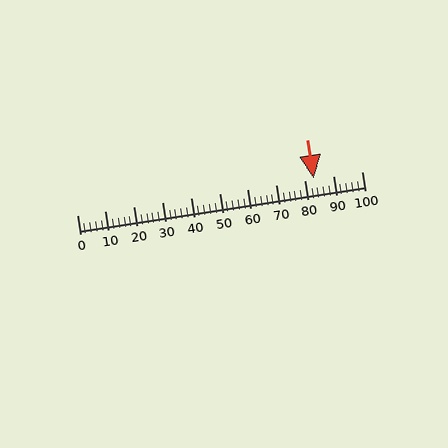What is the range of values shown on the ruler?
The ruler shows values from 0 to 100.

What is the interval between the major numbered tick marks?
The major tick marks are spaced 10 units apart.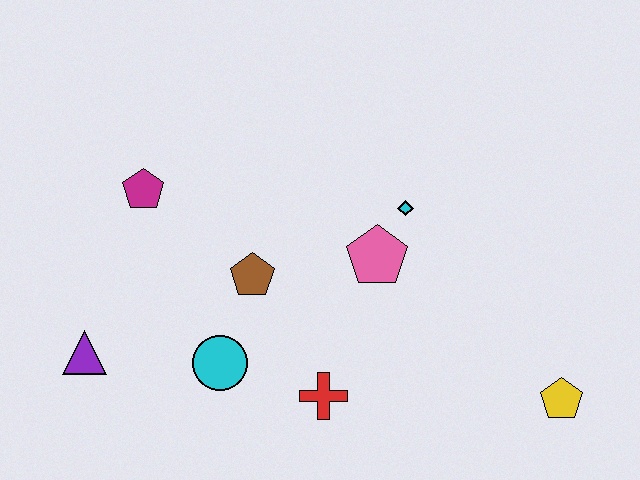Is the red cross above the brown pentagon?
No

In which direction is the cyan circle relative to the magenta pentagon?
The cyan circle is below the magenta pentagon.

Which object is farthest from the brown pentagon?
The yellow pentagon is farthest from the brown pentagon.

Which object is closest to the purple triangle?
The cyan circle is closest to the purple triangle.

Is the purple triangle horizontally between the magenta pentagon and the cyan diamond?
No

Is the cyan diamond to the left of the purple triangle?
No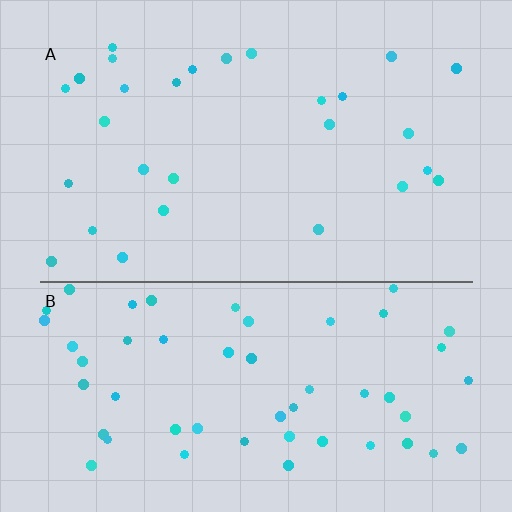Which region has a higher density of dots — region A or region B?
B (the bottom).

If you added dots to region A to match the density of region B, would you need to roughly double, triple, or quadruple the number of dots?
Approximately double.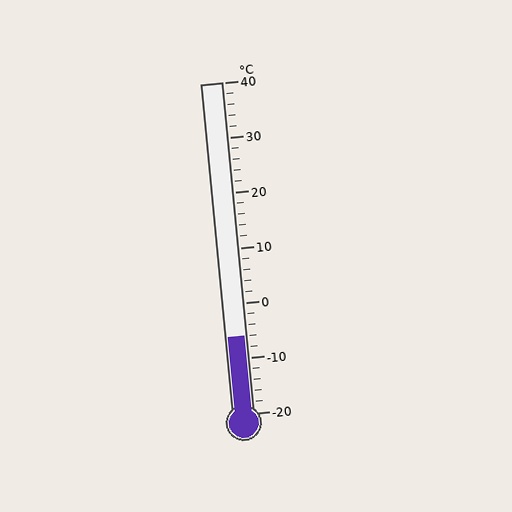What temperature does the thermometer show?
The thermometer shows approximately -6°C.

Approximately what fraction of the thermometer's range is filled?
The thermometer is filled to approximately 25% of its range.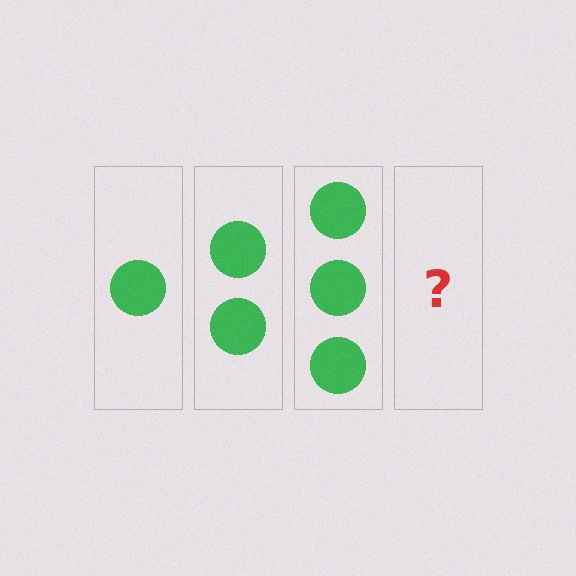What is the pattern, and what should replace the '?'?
The pattern is that each step adds one more circle. The '?' should be 4 circles.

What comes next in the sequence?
The next element should be 4 circles.